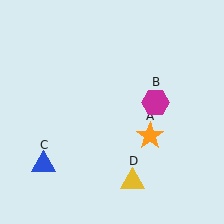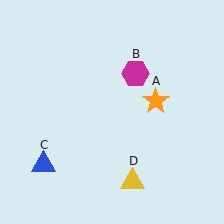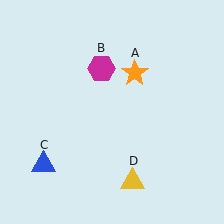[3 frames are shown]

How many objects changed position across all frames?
2 objects changed position: orange star (object A), magenta hexagon (object B).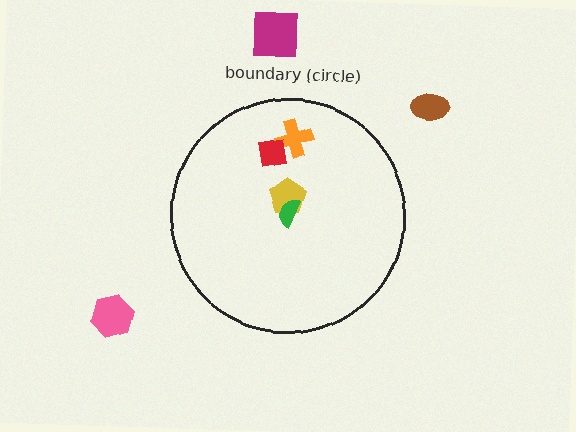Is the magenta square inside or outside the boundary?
Outside.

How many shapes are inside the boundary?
4 inside, 3 outside.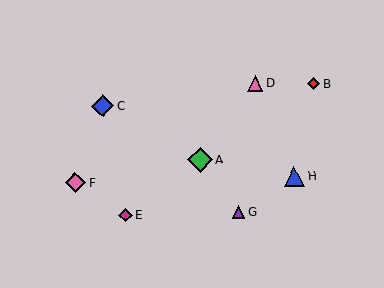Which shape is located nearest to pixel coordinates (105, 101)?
The blue diamond (labeled C) at (103, 106) is nearest to that location.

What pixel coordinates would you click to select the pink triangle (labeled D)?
Click at (255, 83) to select the pink triangle D.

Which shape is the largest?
The green diamond (labeled A) is the largest.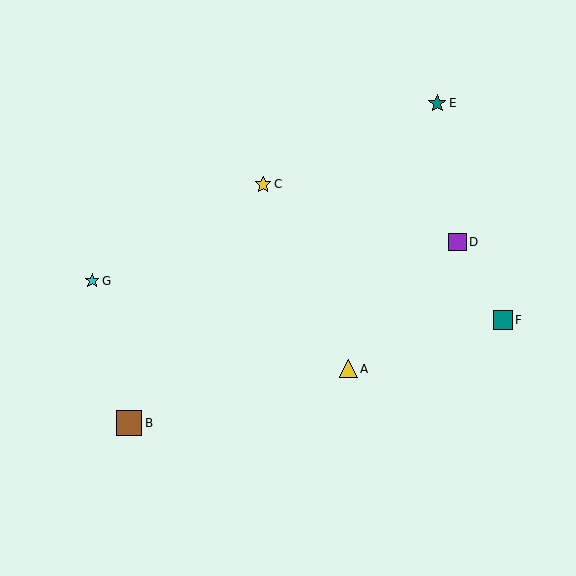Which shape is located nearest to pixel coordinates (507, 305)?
The teal square (labeled F) at (503, 320) is nearest to that location.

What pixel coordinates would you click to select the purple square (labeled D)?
Click at (457, 242) to select the purple square D.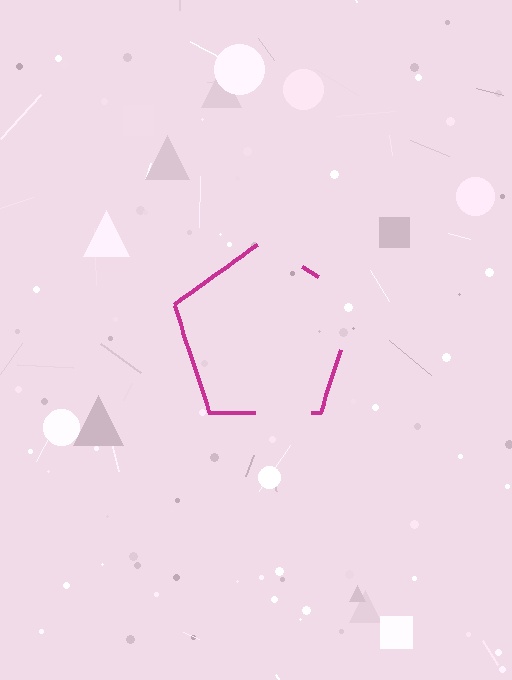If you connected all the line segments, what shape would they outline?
They would outline a pentagon.